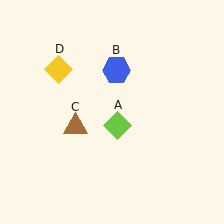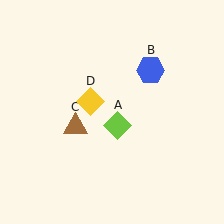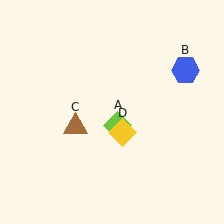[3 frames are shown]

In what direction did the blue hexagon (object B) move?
The blue hexagon (object B) moved right.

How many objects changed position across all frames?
2 objects changed position: blue hexagon (object B), yellow diamond (object D).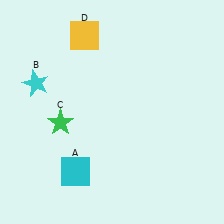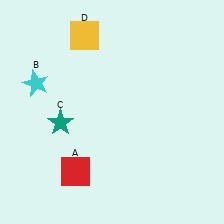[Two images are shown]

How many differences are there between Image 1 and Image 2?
There are 2 differences between the two images.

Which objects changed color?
A changed from cyan to red. C changed from green to teal.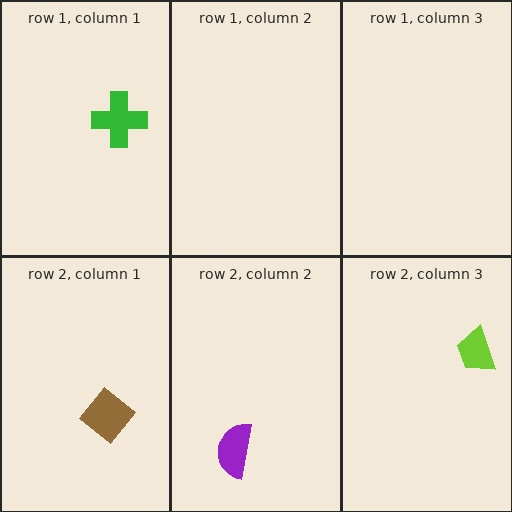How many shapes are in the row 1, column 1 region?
1.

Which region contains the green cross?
The row 1, column 1 region.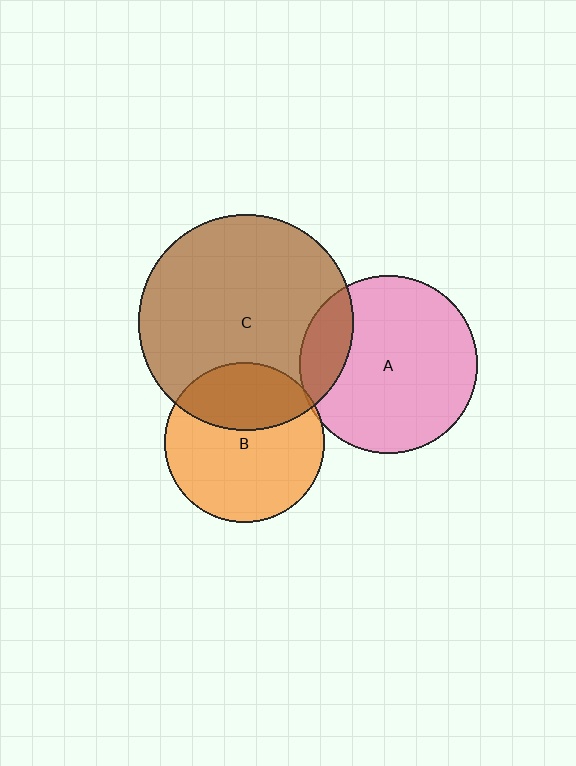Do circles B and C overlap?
Yes.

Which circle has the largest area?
Circle C (brown).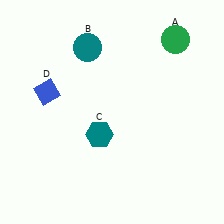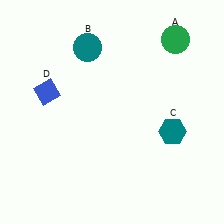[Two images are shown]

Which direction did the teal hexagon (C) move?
The teal hexagon (C) moved right.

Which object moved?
The teal hexagon (C) moved right.